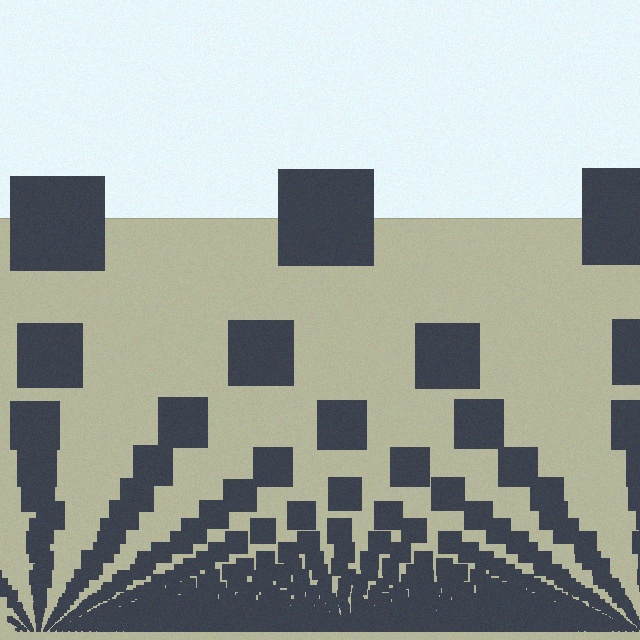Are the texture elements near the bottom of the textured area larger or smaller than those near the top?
Smaller. The gradient is inverted — elements near the bottom are smaller and denser.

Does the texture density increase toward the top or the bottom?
Density increases toward the bottom.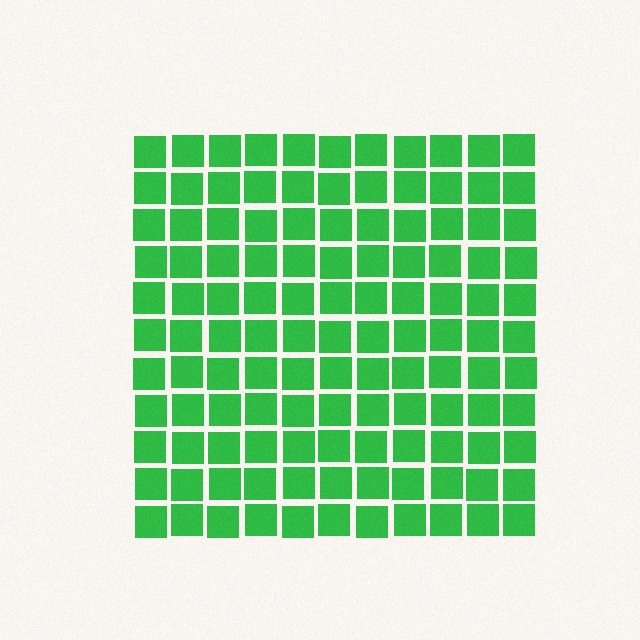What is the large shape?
The large shape is a square.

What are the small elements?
The small elements are squares.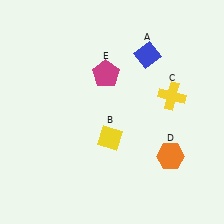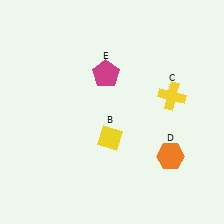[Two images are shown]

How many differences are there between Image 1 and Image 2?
There is 1 difference between the two images.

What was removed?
The blue diamond (A) was removed in Image 2.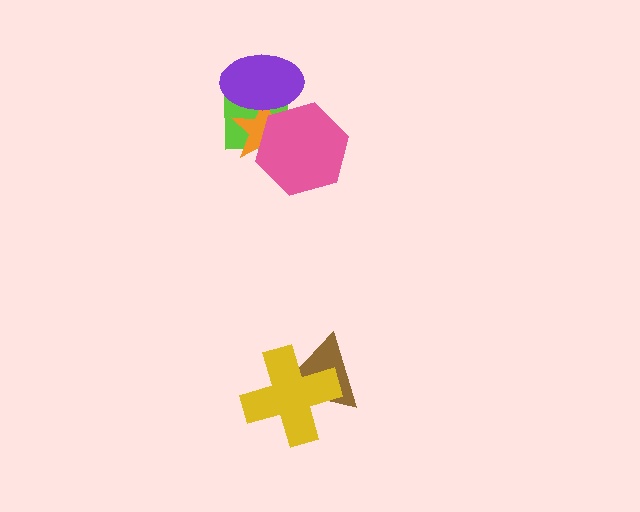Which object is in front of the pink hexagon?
The purple ellipse is in front of the pink hexagon.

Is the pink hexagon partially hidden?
Yes, it is partially covered by another shape.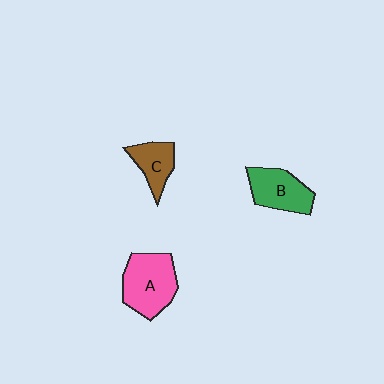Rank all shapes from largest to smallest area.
From largest to smallest: A (pink), B (green), C (brown).